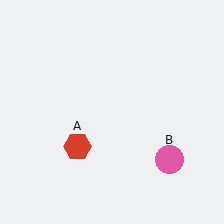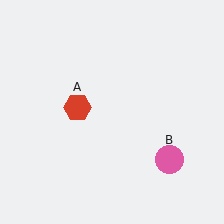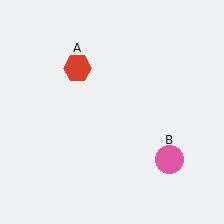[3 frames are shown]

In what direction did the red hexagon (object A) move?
The red hexagon (object A) moved up.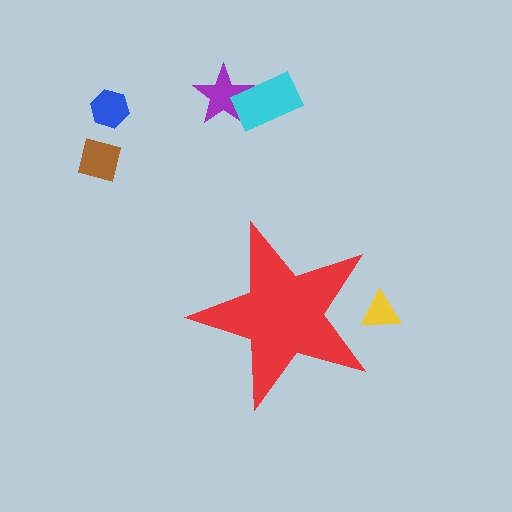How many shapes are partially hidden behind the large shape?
1 shape is partially hidden.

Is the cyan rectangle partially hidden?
No, the cyan rectangle is fully visible.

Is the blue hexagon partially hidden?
No, the blue hexagon is fully visible.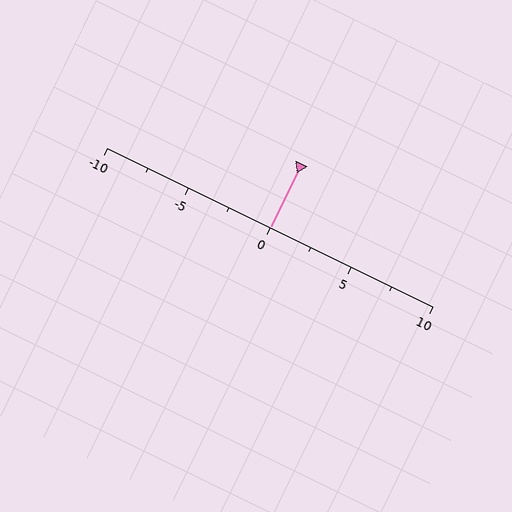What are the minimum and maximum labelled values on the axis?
The axis runs from -10 to 10.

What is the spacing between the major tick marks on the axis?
The major ticks are spaced 5 apart.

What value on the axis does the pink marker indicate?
The marker indicates approximately 0.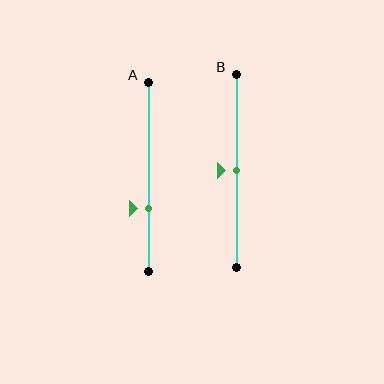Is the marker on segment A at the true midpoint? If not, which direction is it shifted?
No, the marker on segment A is shifted downward by about 16% of the segment length.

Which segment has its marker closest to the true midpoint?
Segment B has its marker closest to the true midpoint.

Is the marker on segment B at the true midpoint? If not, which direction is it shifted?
Yes, the marker on segment B is at the true midpoint.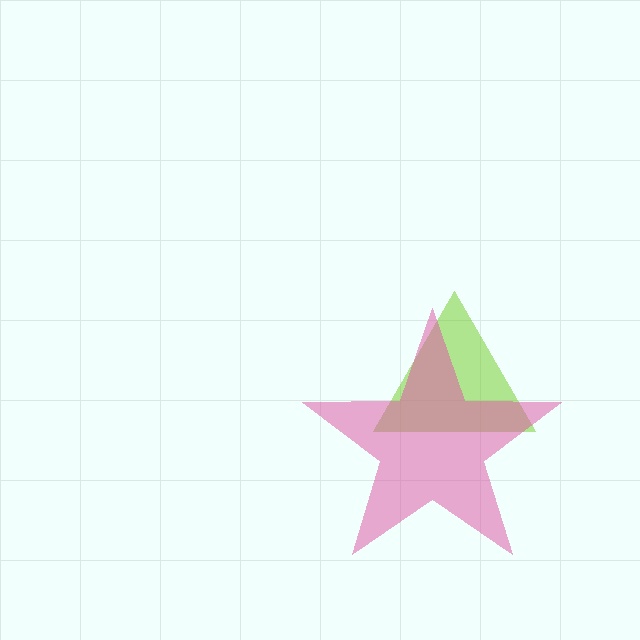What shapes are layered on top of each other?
The layered shapes are: a lime triangle, a pink star.